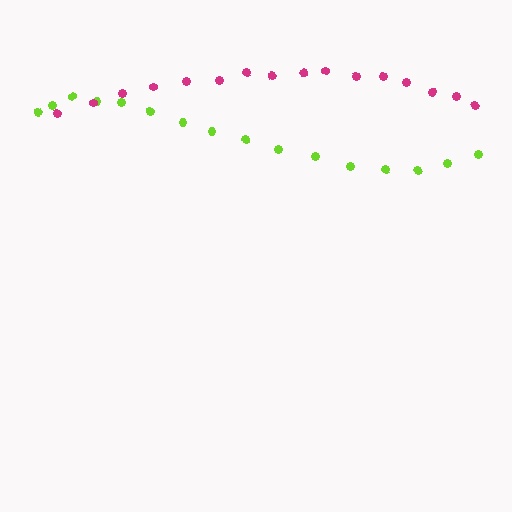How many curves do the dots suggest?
There are 2 distinct paths.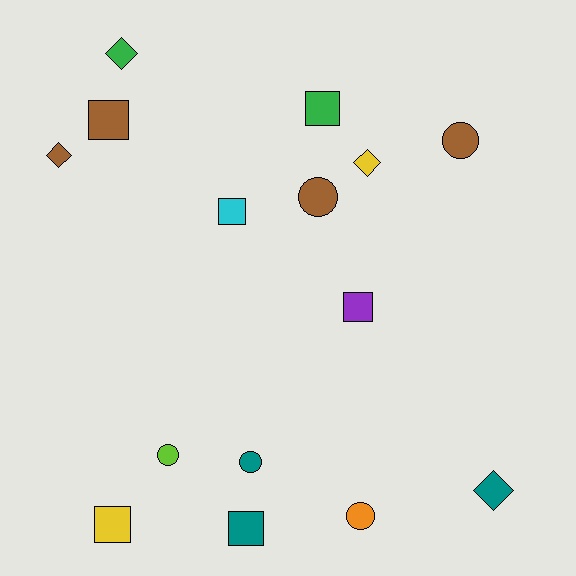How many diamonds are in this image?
There are 4 diamonds.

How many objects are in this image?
There are 15 objects.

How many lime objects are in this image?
There is 1 lime object.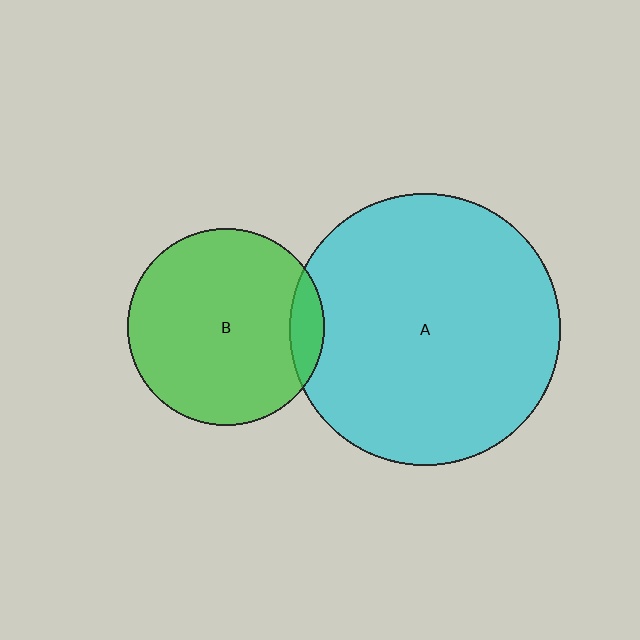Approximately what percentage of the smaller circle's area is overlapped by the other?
Approximately 10%.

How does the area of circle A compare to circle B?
Approximately 1.9 times.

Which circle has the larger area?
Circle A (cyan).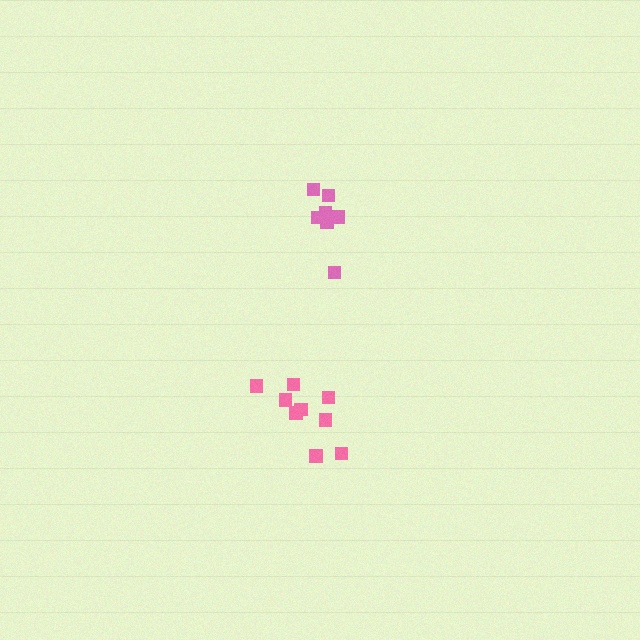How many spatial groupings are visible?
There are 2 spatial groupings.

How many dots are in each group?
Group 1: 7 dots, Group 2: 9 dots (16 total).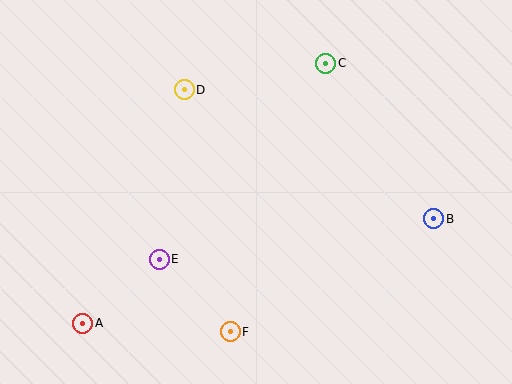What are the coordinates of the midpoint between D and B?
The midpoint between D and B is at (309, 154).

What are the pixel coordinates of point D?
Point D is at (184, 90).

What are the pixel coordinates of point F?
Point F is at (230, 332).